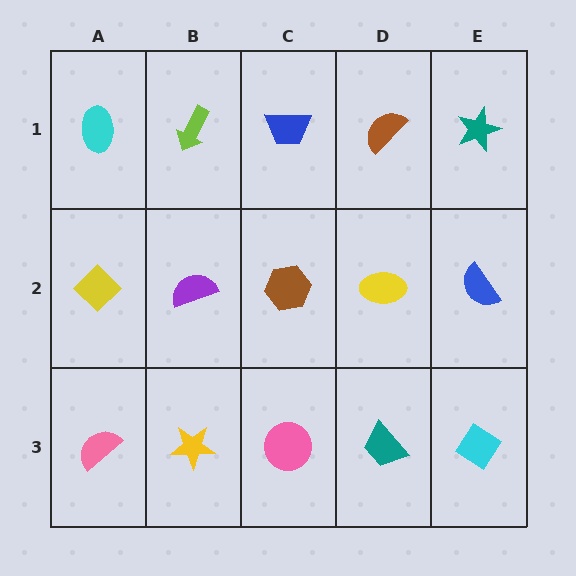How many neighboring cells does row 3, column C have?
3.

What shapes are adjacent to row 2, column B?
A lime arrow (row 1, column B), a yellow star (row 3, column B), a yellow diamond (row 2, column A), a brown hexagon (row 2, column C).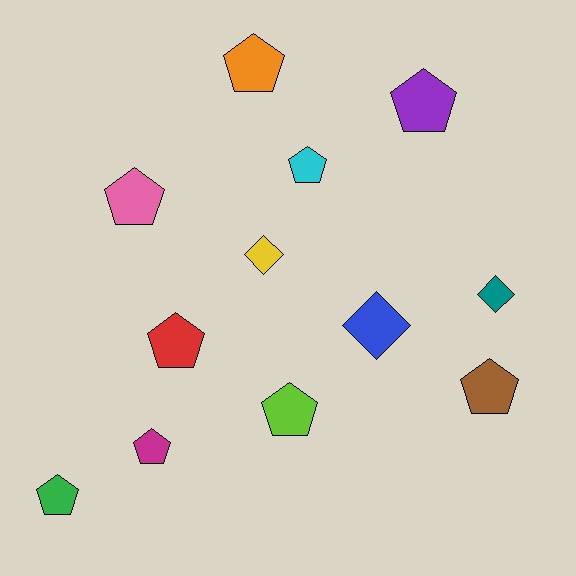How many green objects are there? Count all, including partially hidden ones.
There is 1 green object.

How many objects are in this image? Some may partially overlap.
There are 12 objects.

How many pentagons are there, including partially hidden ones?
There are 9 pentagons.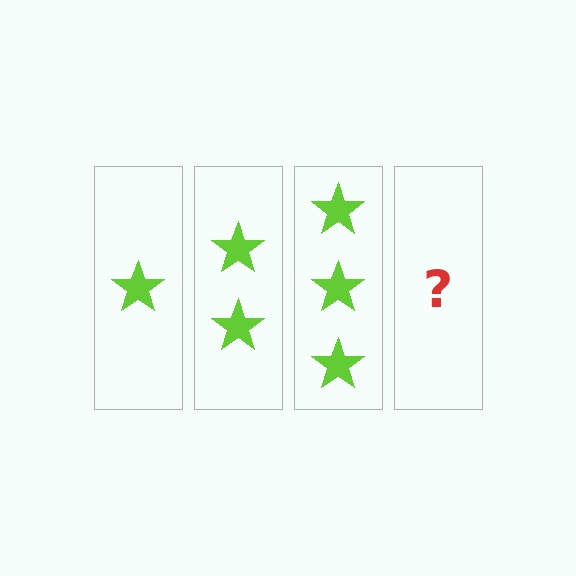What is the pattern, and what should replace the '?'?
The pattern is that each step adds one more star. The '?' should be 4 stars.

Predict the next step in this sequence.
The next step is 4 stars.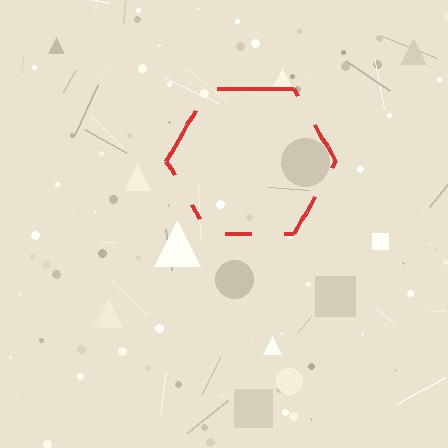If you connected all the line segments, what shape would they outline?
They would outline a hexagon.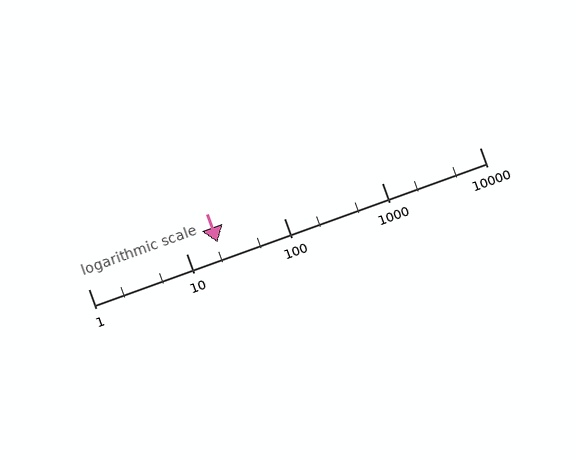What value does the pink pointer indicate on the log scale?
The pointer indicates approximately 21.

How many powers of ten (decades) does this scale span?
The scale spans 4 decades, from 1 to 10000.